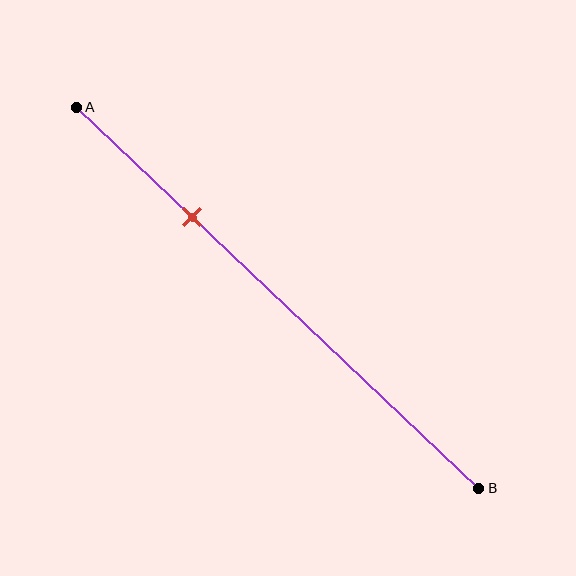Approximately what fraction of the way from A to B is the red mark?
The red mark is approximately 30% of the way from A to B.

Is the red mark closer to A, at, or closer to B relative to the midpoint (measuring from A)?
The red mark is closer to point A than the midpoint of segment AB.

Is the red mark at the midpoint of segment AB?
No, the mark is at about 30% from A, not at the 50% midpoint.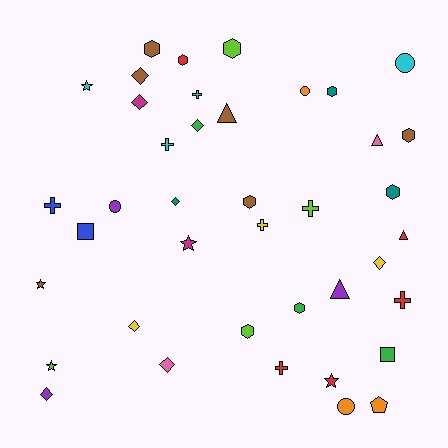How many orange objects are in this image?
There are 3 orange objects.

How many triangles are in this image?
There are 4 triangles.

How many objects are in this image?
There are 40 objects.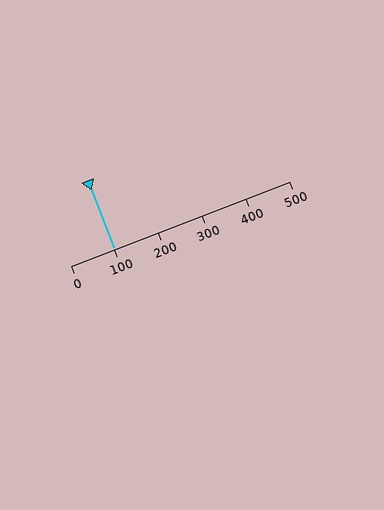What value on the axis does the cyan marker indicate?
The marker indicates approximately 100.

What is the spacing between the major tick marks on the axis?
The major ticks are spaced 100 apart.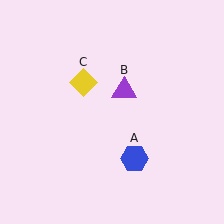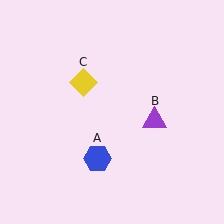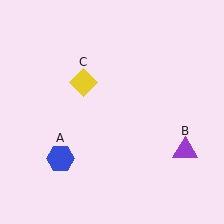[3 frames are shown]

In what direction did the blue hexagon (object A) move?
The blue hexagon (object A) moved left.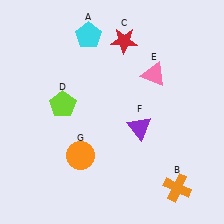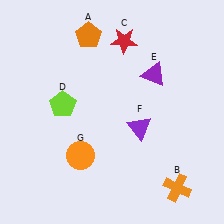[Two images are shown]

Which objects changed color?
A changed from cyan to orange. E changed from pink to purple.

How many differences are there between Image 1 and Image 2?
There are 2 differences between the two images.